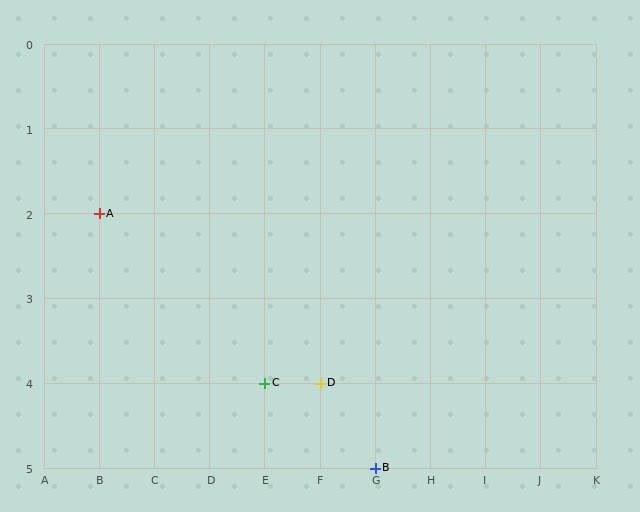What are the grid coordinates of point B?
Point B is at grid coordinates (G, 5).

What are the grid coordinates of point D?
Point D is at grid coordinates (F, 4).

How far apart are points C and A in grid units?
Points C and A are 3 columns and 2 rows apart (about 3.6 grid units diagonally).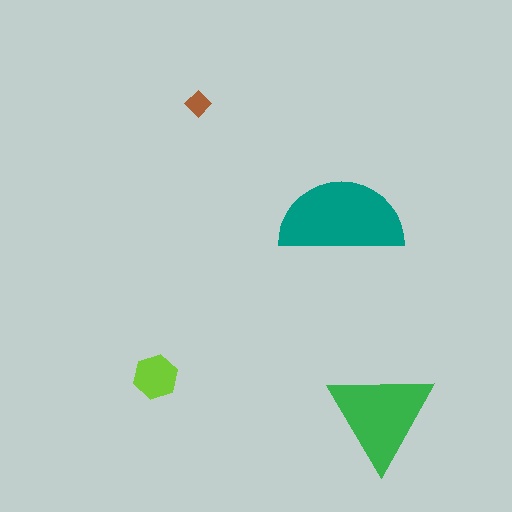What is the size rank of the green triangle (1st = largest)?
2nd.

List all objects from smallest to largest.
The brown diamond, the lime hexagon, the green triangle, the teal semicircle.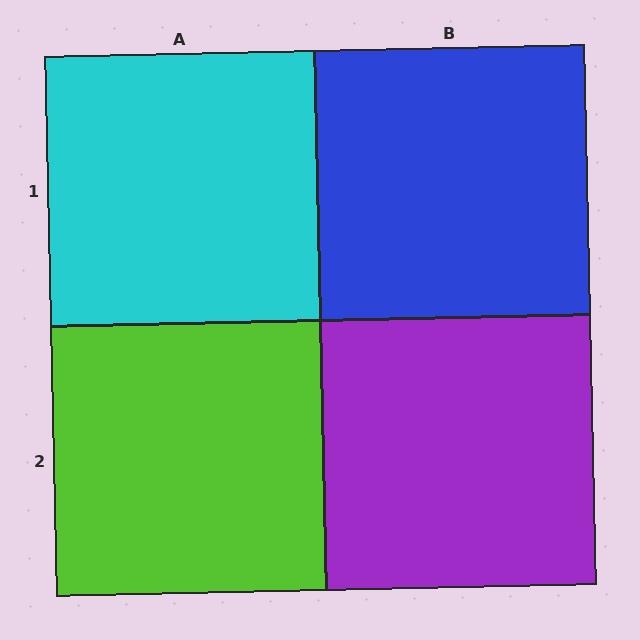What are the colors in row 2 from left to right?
Lime, purple.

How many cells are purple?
1 cell is purple.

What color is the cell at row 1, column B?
Blue.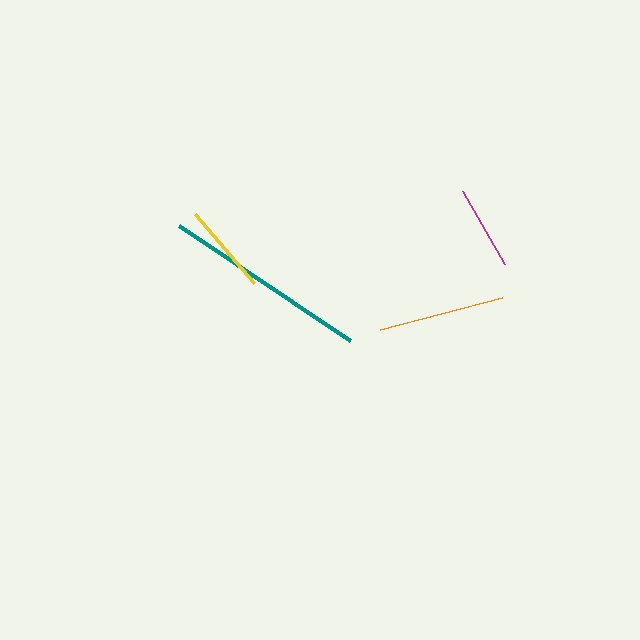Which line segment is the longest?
The teal line is the longest at approximately 207 pixels.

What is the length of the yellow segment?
The yellow segment is approximately 91 pixels long.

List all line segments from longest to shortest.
From longest to shortest: teal, orange, yellow, magenta.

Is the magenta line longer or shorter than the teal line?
The teal line is longer than the magenta line.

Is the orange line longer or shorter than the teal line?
The teal line is longer than the orange line.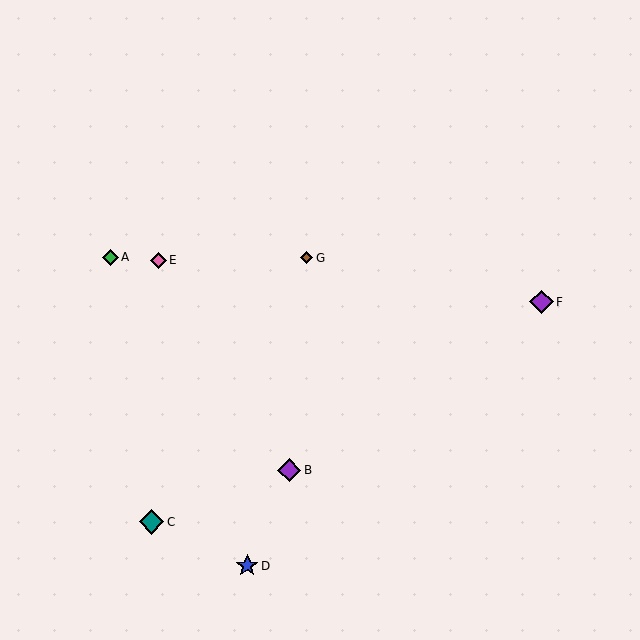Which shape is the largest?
The teal diamond (labeled C) is the largest.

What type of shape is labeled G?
Shape G is a brown diamond.